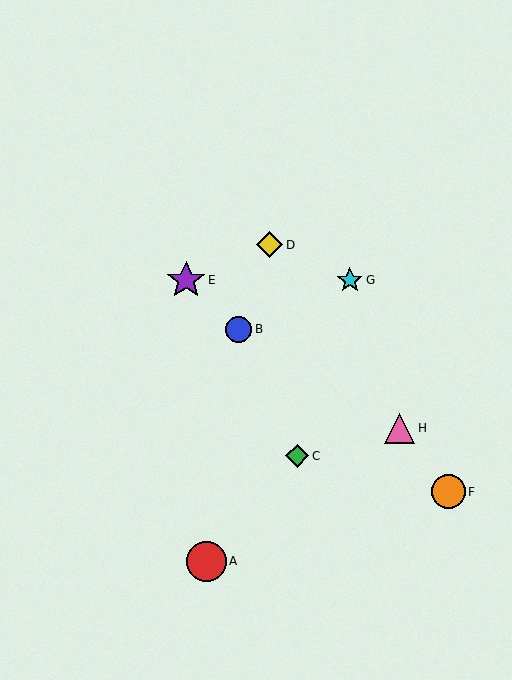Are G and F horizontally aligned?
No, G is at y≈280 and F is at y≈492.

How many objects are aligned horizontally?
2 objects (E, G) are aligned horizontally.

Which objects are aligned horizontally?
Objects E, G are aligned horizontally.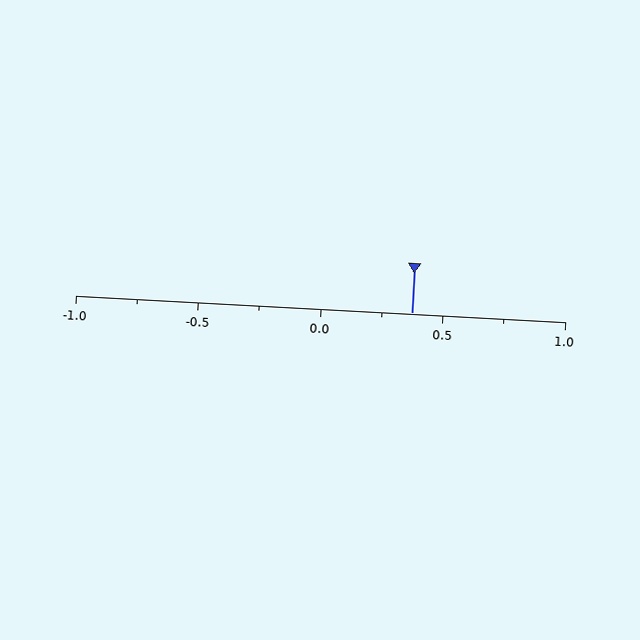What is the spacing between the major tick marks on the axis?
The major ticks are spaced 0.5 apart.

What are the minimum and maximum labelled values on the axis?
The axis runs from -1.0 to 1.0.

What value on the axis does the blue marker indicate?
The marker indicates approximately 0.38.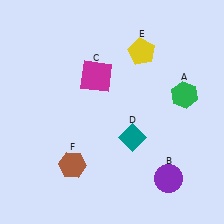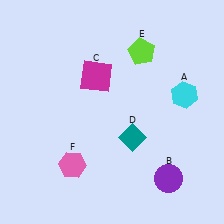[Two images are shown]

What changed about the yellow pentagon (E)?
In Image 1, E is yellow. In Image 2, it changed to lime.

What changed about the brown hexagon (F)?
In Image 1, F is brown. In Image 2, it changed to pink.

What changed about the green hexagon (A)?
In Image 1, A is green. In Image 2, it changed to cyan.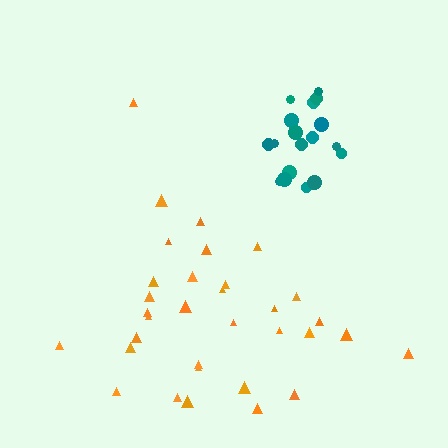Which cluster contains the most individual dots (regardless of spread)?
Orange (33).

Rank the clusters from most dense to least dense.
teal, orange.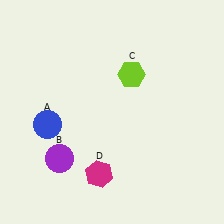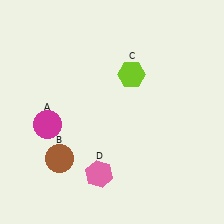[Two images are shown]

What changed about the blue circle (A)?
In Image 1, A is blue. In Image 2, it changed to magenta.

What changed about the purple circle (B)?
In Image 1, B is purple. In Image 2, it changed to brown.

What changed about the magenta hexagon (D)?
In Image 1, D is magenta. In Image 2, it changed to pink.